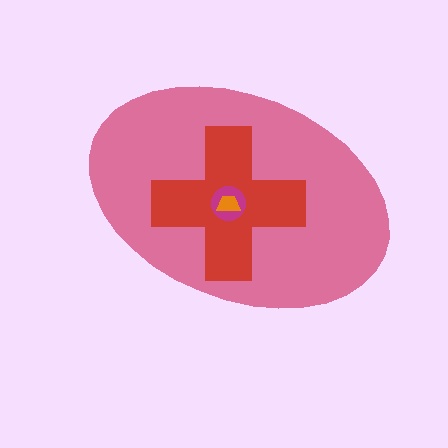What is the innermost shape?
The orange trapezoid.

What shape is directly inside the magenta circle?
The orange trapezoid.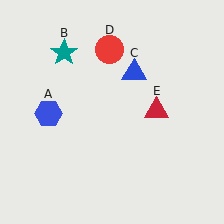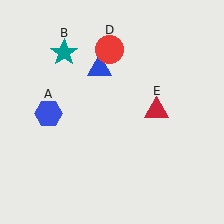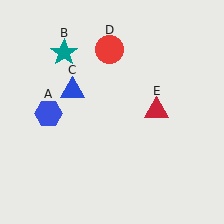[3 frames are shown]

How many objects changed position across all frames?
1 object changed position: blue triangle (object C).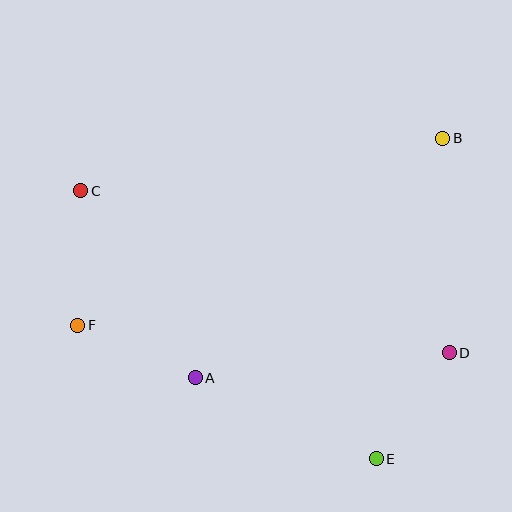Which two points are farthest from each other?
Points B and F are farthest from each other.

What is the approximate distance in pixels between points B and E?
The distance between B and E is approximately 327 pixels.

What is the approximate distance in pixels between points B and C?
The distance between B and C is approximately 366 pixels.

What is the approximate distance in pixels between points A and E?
The distance between A and E is approximately 198 pixels.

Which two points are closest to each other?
Points A and F are closest to each other.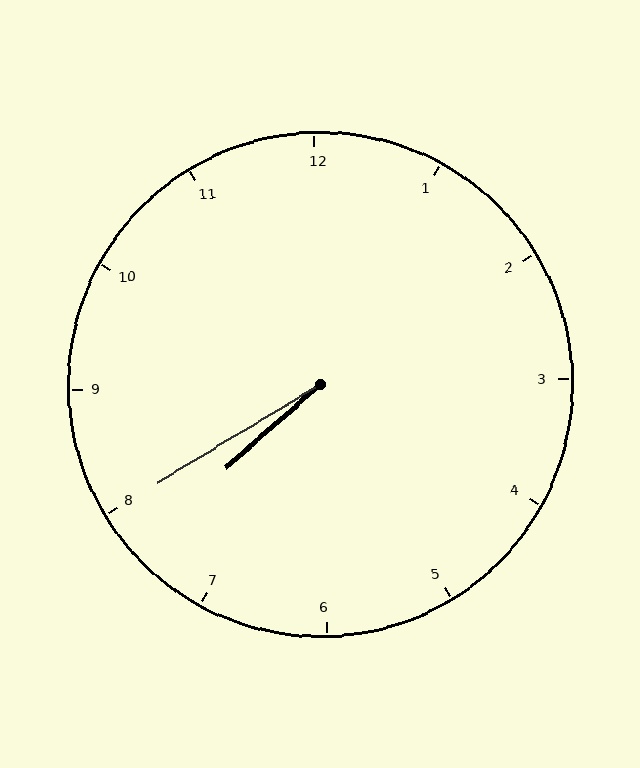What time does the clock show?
7:40.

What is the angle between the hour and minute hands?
Approximately 10 degrees.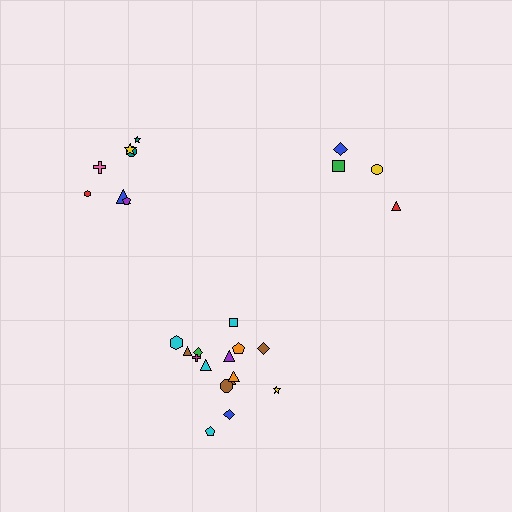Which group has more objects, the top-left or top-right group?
The top-left group.